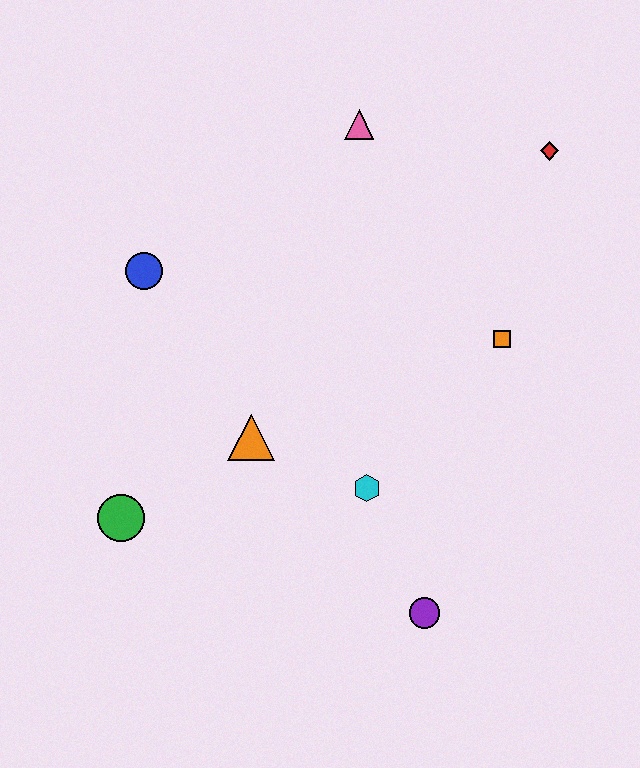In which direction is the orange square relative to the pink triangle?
The orange square is below the pink triangle.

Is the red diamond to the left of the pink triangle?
No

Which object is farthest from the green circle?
The red diamond is farthest from the green circle.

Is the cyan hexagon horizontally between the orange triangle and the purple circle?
Yes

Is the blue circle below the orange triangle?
No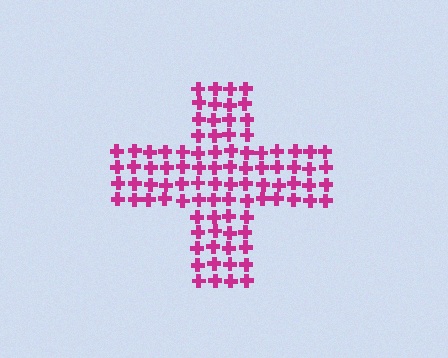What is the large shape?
The large shape is a cross.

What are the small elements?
The small elements are crosses.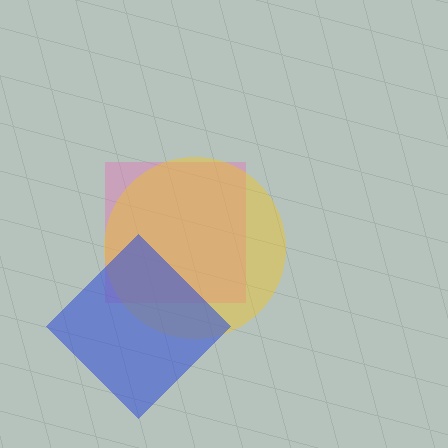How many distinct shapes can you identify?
There are 3 distinct shapes: a pink square, a yellow circle, a blue diamond.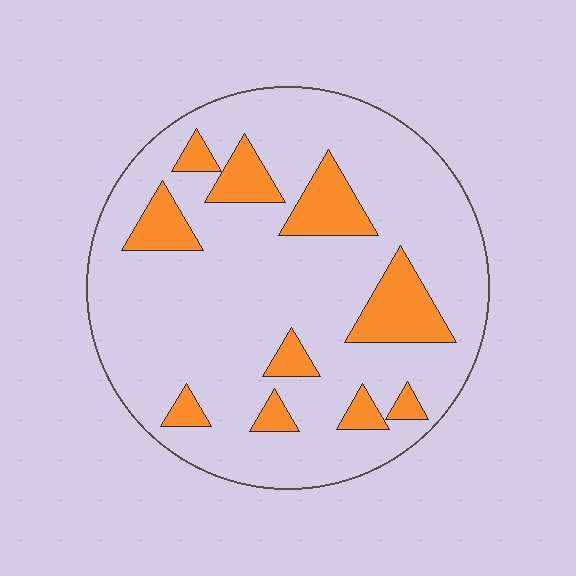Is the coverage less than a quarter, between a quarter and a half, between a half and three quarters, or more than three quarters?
Less than a quarter.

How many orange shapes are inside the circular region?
10.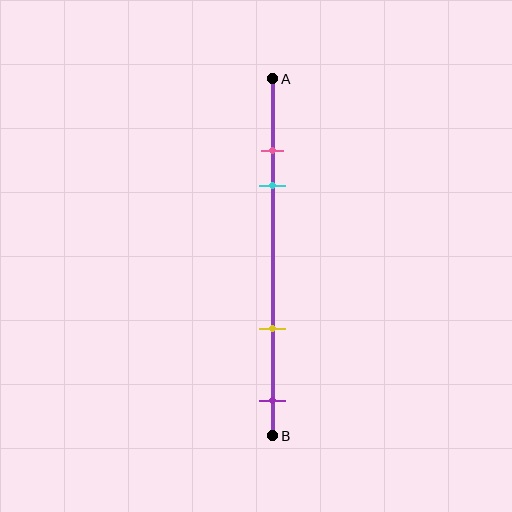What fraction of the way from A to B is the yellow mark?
The yellow mark is approximately 70% (0.7) of the way from A to B.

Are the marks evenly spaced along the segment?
No, the marks are not evenly spaced.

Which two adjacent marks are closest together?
The pink and cyan marks are the closest adjacent pair.